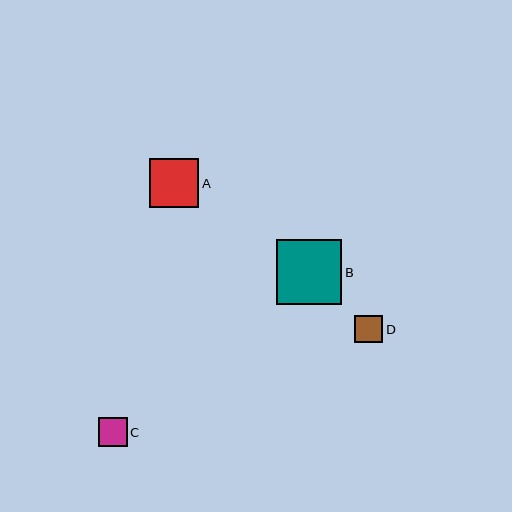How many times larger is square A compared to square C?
Square A is approximately 1.7 times the size of square C.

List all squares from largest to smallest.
From largest to smallest: B, A, C, D.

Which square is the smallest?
Square D is the smallest with a size of approximately 28 pixels.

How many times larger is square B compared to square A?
Square B is approximately 1.3 times the size of square A.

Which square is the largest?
Square B is the largest with a size of approximately 65 pixels.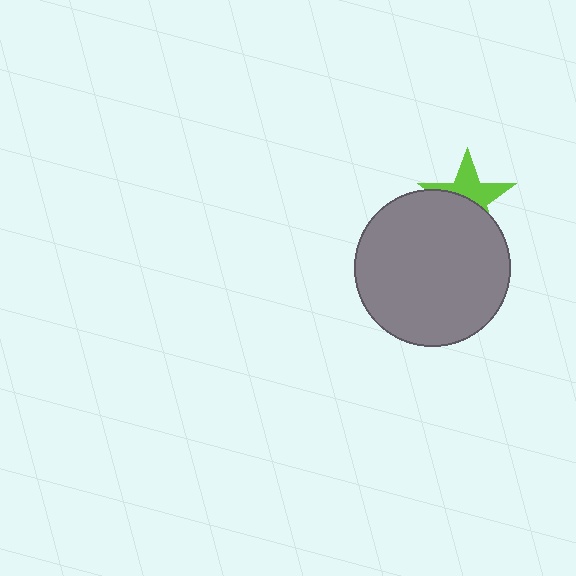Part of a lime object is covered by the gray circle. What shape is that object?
It is a star.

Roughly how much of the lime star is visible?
About half of it is visible (roughly 49%).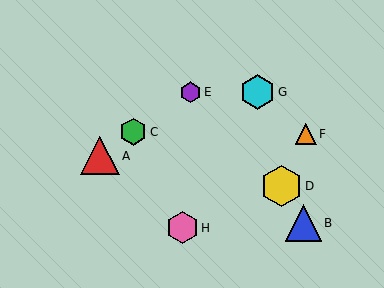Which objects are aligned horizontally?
Objects E, G are aligned horizontally.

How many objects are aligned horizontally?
2 objects (E, G) are aligned horizontally.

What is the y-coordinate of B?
Object B is at y≈223.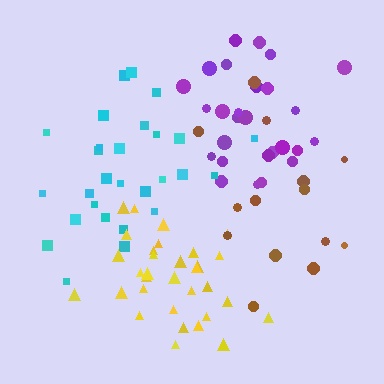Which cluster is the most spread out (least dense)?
Brown.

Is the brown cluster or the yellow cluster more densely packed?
Yellow.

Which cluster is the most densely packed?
Yellow.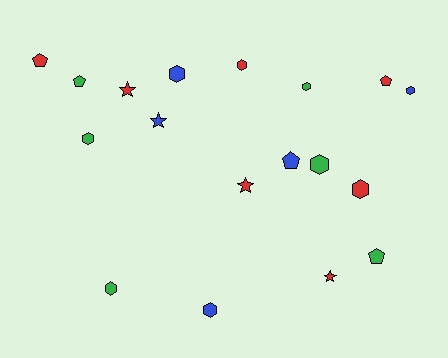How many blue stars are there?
There is 1 blue star.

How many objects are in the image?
There are 18 objects.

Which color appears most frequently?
Red, with 7 objects.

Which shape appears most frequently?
Hexagon, with 9 objects.